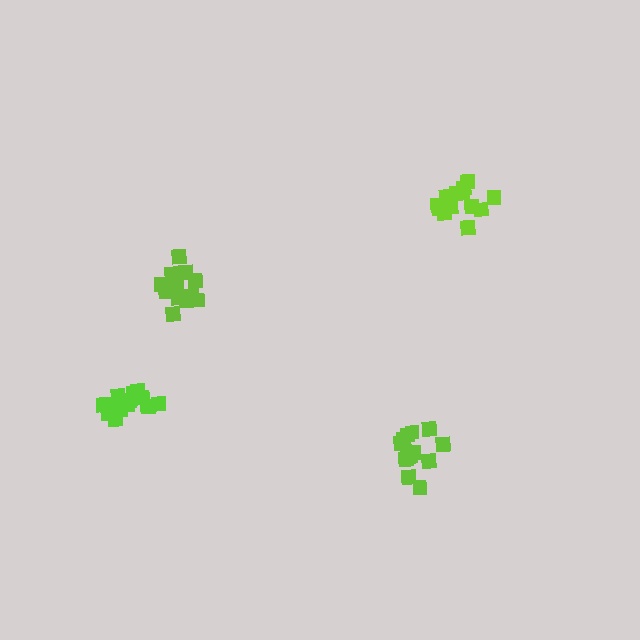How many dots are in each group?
Group 1: 13 dots, Group 2: 12 dots, Group 3: 14 dots, Group 4: 13 dots (52 total).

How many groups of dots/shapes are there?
There are 4 groups.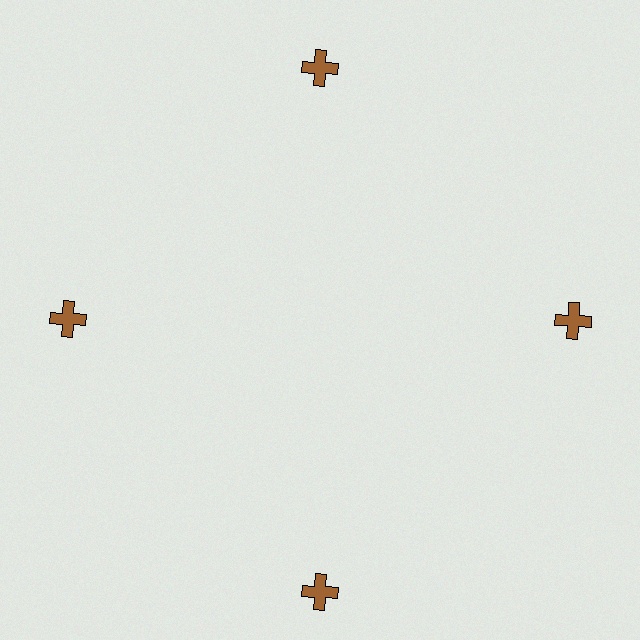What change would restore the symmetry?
The symmetry would be restored by moving it inward, back onto the ring so that all 4 crosses sit at equal angles and equal distance from the center.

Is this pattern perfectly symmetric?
No. The 4 brown crosses are arranged in a ring, but one element near the 6 o'clock position is pushed outward from the center, breaking the 4-fold rotational symmetry.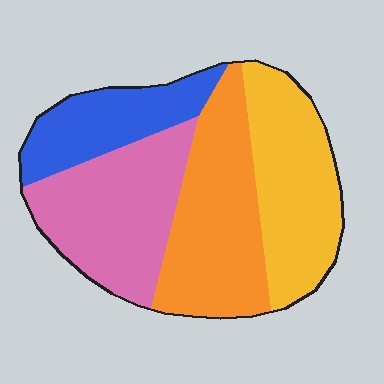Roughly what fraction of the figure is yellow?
Yellow takes up about one quarter (1/4) of the figure.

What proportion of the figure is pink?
Pink takes up between a quarter and a half of the figure.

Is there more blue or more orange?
Orange.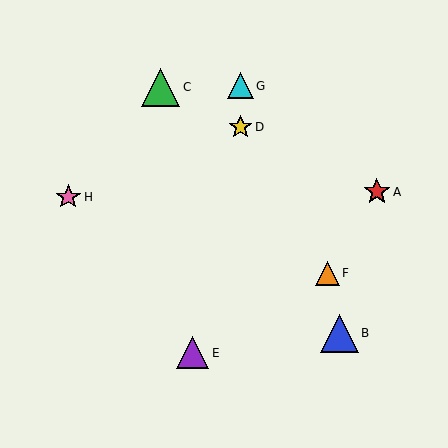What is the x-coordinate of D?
Object D is at x≈241.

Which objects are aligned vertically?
Objects D, G are aligned vertically.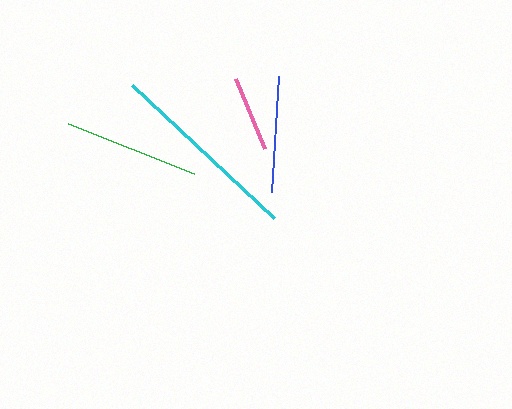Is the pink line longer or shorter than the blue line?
The blue line is longer than the pink line.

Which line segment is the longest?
The cyan line is the longest at approximately 195 pixels.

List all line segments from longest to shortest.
From longest to shortest: cyan, green, blue, pink.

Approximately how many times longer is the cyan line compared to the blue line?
The cyan line is approximately 1.7 times the length of the blue line.